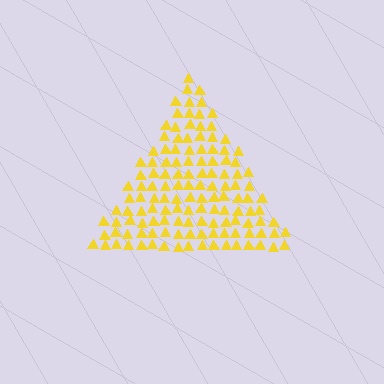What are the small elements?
The small elements are triangles.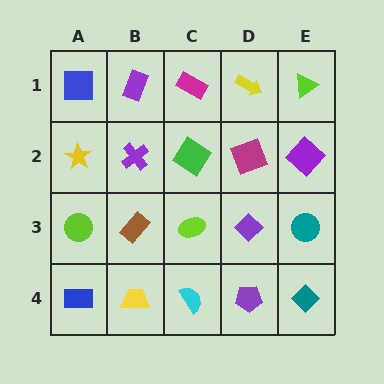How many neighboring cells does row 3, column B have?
4.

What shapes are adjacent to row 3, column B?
A purple cross (row 2, column B), a yellow trapezoid (row 4, column B), a lime circle (row 3, column A), a lime ellipse (row 3, column C).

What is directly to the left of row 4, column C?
A yellow trapezoid.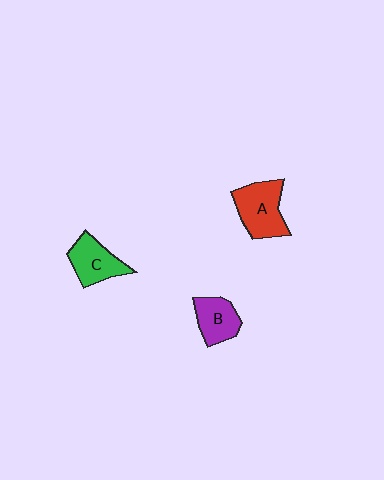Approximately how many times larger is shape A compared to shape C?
Approximately 1.2 times.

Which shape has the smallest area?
Shape B (purple).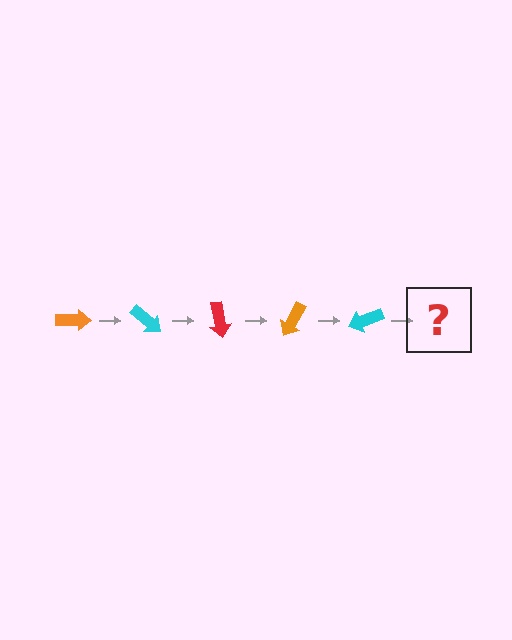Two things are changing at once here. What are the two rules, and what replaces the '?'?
The two rules are that it rotates 40 degrees each step and the color cycles through orange, cyan, and red. The '?' should be a red arrow, rotated 200 degrees from the start.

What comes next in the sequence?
The next element should be a red arrow, rotated 200 degrees from the start.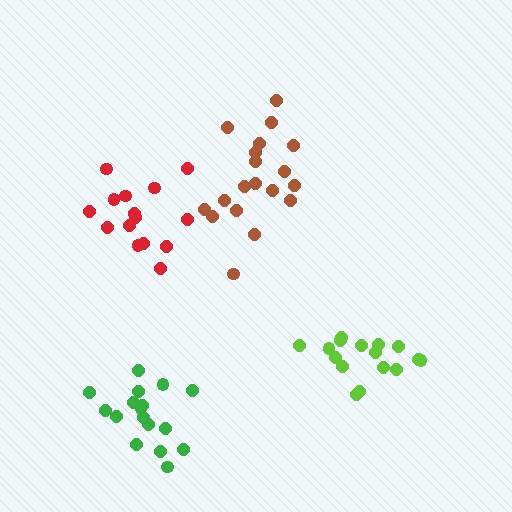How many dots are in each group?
Group 1: 16 dots, Group 2: 15 dots, Group 3: 17 dots, Group 4: 19 dots (67 total).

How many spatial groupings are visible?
There are 4 spatial groupings.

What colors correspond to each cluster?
The clusters are colored: lime, red, green, brown.